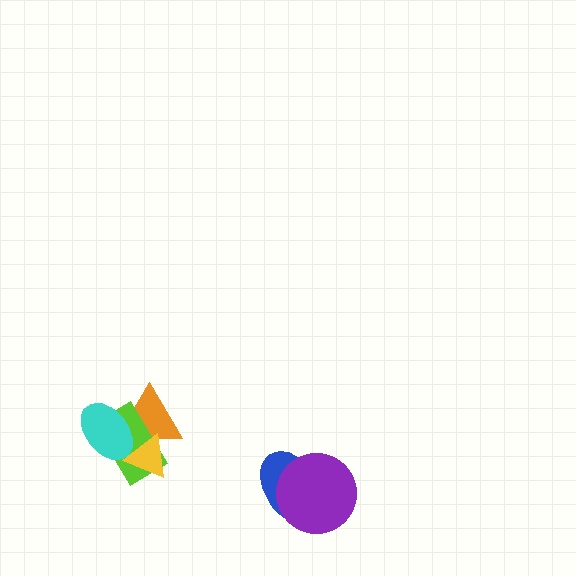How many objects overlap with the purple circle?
1 object overlaps with the purple circle.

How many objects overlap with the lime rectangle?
3 objects overlap with the lime rectangle.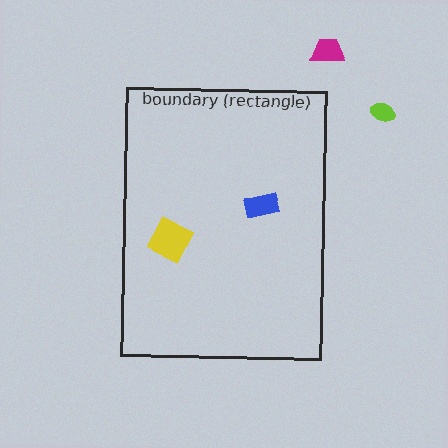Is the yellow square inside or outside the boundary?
Inside.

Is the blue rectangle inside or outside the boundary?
Inside.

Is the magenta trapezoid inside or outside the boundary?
Outside.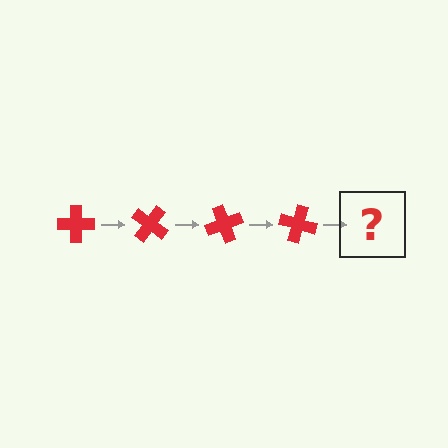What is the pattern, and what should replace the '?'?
The pattern is that the cross rotates 35 degrees each step. The '?' should be a red cross rotated 140 degrees.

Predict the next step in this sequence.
The next step is a red cross rotated 140 degrees.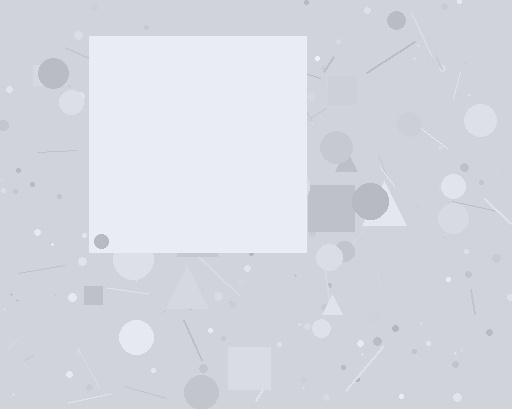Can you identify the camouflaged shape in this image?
The camouflaged shape is a square.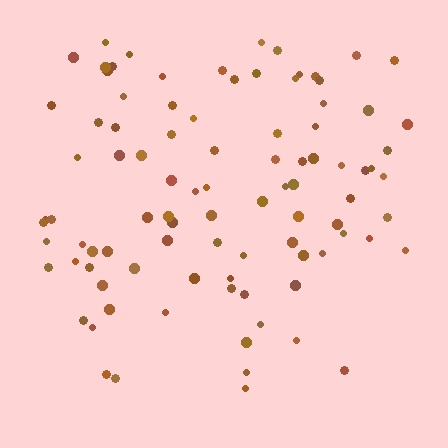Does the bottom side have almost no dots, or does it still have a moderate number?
Still a moderate number, just noticeably fewer than the top.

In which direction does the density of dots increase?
From bottom to top, with the top side densest.